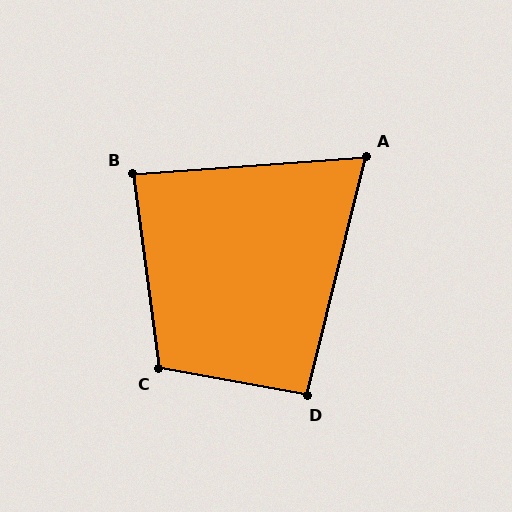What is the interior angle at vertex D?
Approximately 94 degrees (approximately right).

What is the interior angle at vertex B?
Approximately 86 degrees (approximately right).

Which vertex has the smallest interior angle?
A, at approximately 72 degrees.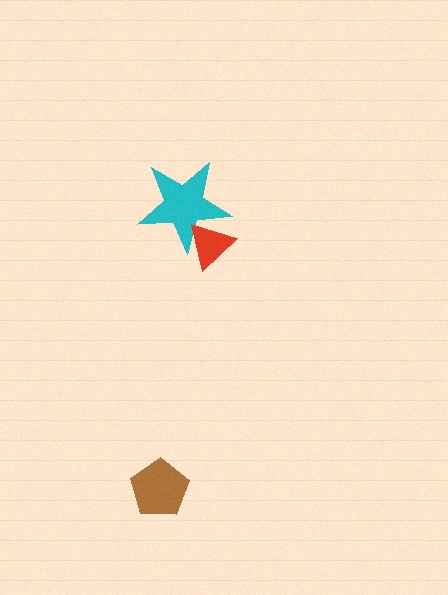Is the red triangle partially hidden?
No, no other shape covers it.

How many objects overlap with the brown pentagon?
0 objects overlap with the brown pentagon.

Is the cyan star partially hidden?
Yes, it is partially covered by another shape.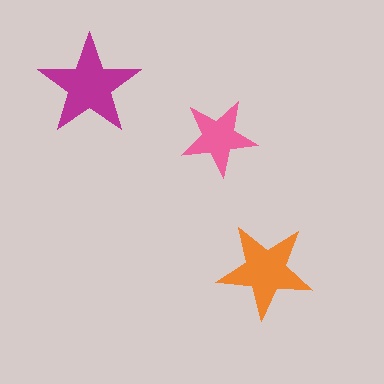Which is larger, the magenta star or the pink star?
The magenta one.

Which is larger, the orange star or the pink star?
The orange one.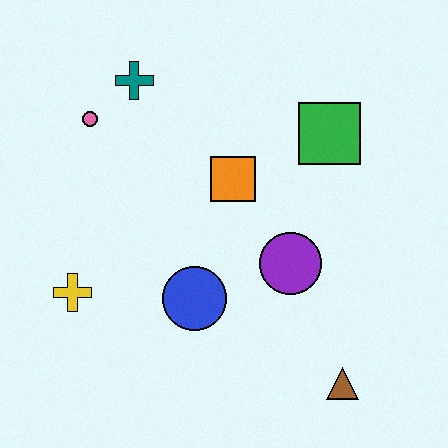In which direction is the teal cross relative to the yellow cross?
The teal cross is above the yellow cross.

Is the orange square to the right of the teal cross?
Yes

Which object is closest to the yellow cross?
The blue circle is closest to the yellow cross.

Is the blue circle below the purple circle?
Yes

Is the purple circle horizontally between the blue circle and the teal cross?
No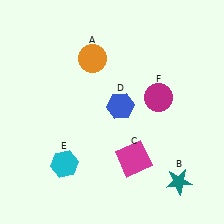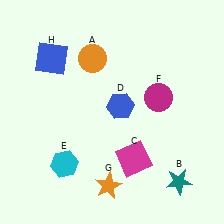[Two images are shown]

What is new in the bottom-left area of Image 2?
An orange star (G) was added in the bottom-left area of Image 2.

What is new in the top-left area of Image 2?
A blue square (H) was added in the top-left area of Image 2.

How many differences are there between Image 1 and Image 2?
There are 2 differences between the two images.